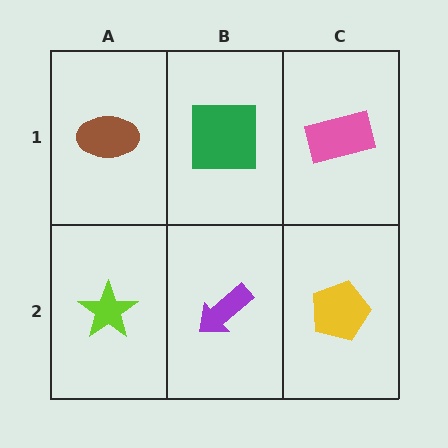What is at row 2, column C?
A yellow pentagon.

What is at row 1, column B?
A green square.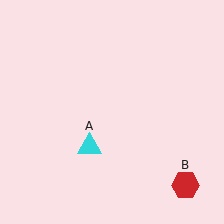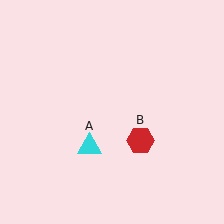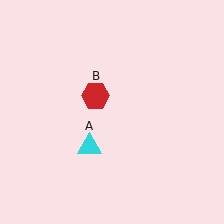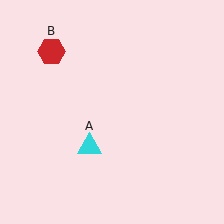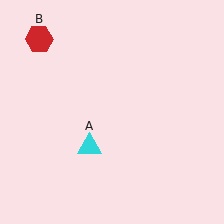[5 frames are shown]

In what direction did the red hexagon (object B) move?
The red hexagon (object B) moved up and to the left.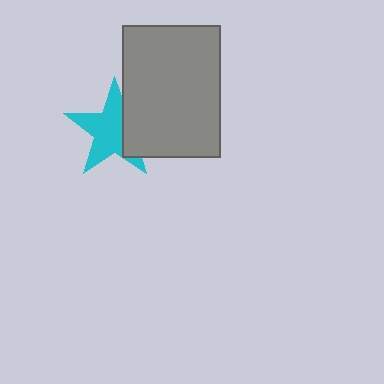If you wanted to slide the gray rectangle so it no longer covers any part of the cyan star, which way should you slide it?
Slide it right — that is the most direct way to separate the two shapes.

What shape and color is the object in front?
The object in front is a gray rectangle.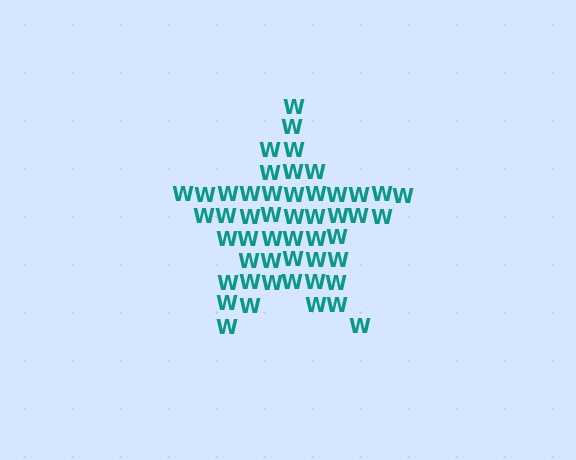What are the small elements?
The small elements are letter W's.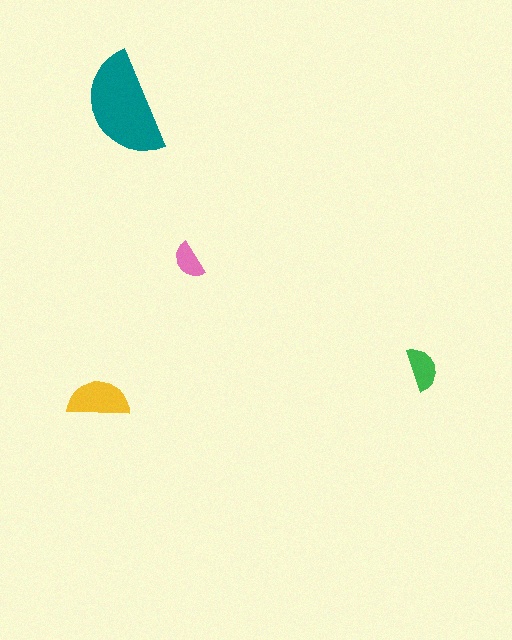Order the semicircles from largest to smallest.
the teal one, the yellow one, the green one, the pink one.